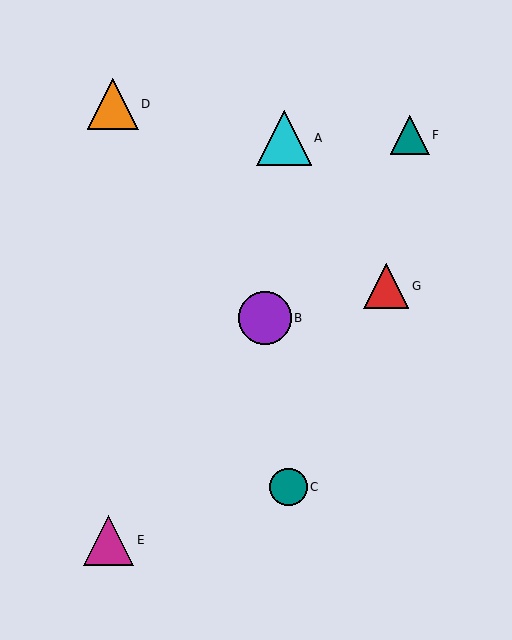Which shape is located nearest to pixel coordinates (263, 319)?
The purple circle (labeled B) at (265, 318) is nearest to that location.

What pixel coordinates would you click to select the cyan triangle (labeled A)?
Click at (284, 138) to select the cyan triangle A.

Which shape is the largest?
The cyan triangle (labeled A) is the largest.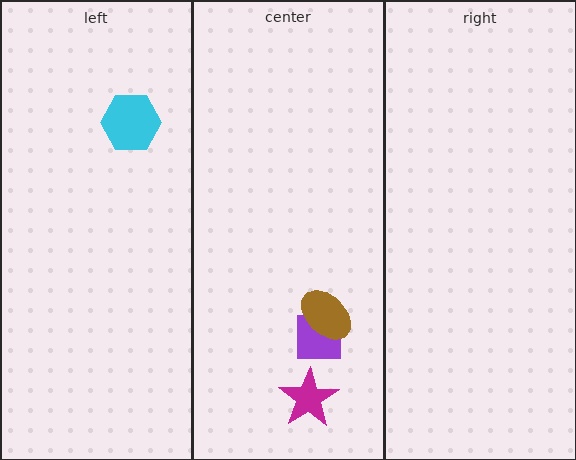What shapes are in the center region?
The purple square, the magenta star, the brown ellipse.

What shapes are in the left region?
The cyan hexagon.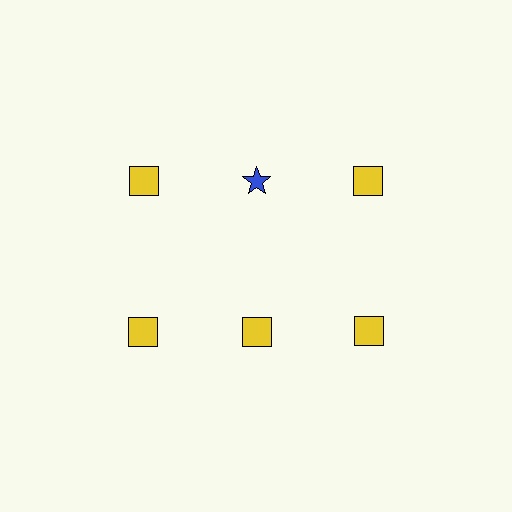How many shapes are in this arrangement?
There are 6 shapes arranged in a grid pattern.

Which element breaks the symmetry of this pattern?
The blue star in the top row, second from left column breaks the symmetry. All other shapes are yellow squares.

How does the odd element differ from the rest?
It differs in both color (blue instead of yellow) and shape (star instead of square).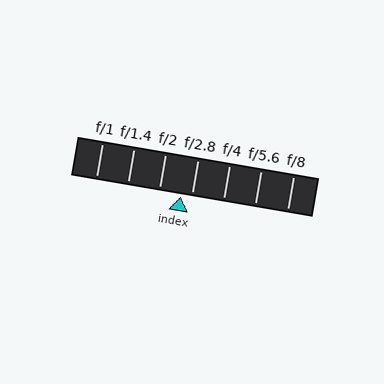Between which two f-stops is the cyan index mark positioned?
The index mark is between f/2 and f/2.8.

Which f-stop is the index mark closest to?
The index mark is closest to f/2.8.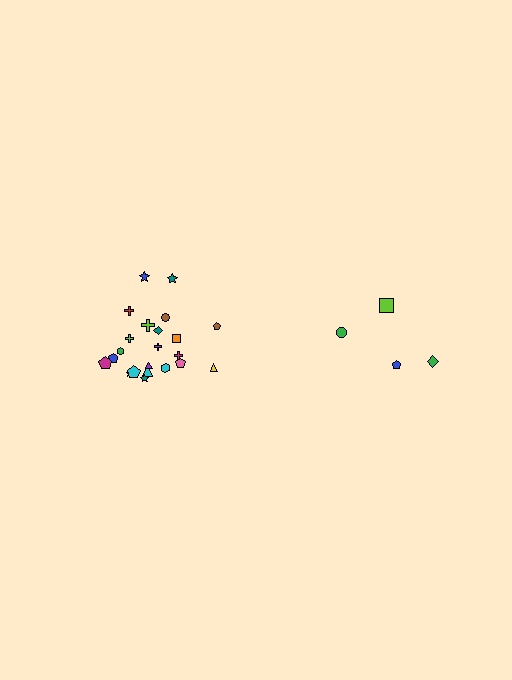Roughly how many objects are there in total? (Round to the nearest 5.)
Roughly 25 objects in total.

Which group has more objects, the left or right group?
The left group.